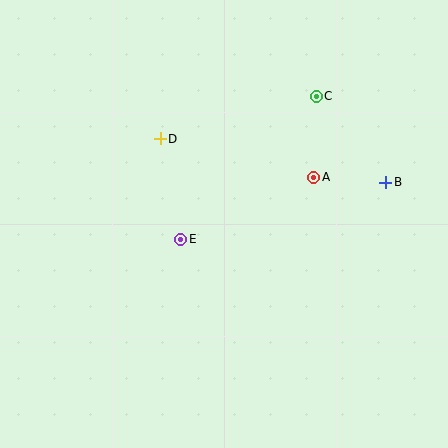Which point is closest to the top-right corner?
Point C is closest to the top-right corner.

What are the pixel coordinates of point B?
Point B is at (386, 182).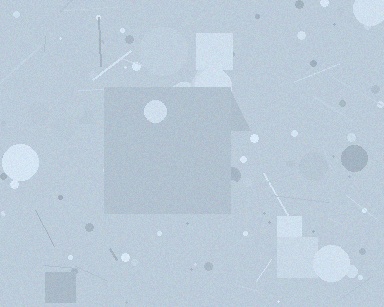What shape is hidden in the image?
A square is hidden in the image.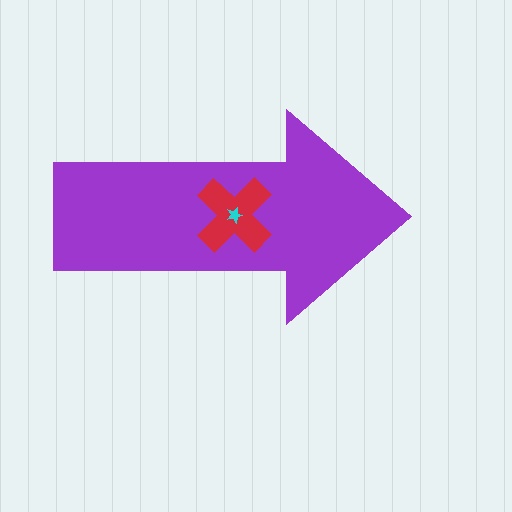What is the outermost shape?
The purple arrow.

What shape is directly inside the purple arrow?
The red cross.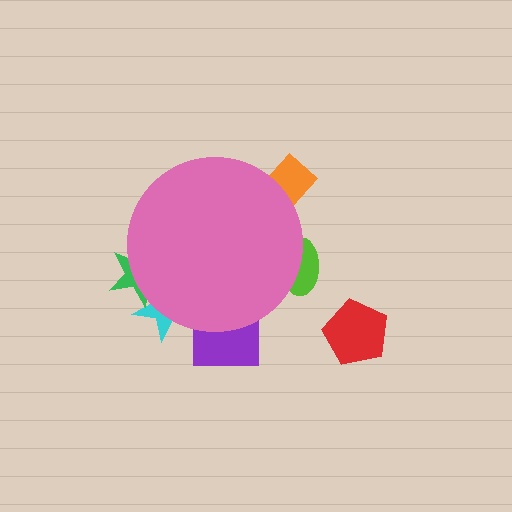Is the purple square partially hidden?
Yes, the purple square is partially hidden behind the pink circle.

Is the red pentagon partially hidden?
No, the red pentagon is fully visible.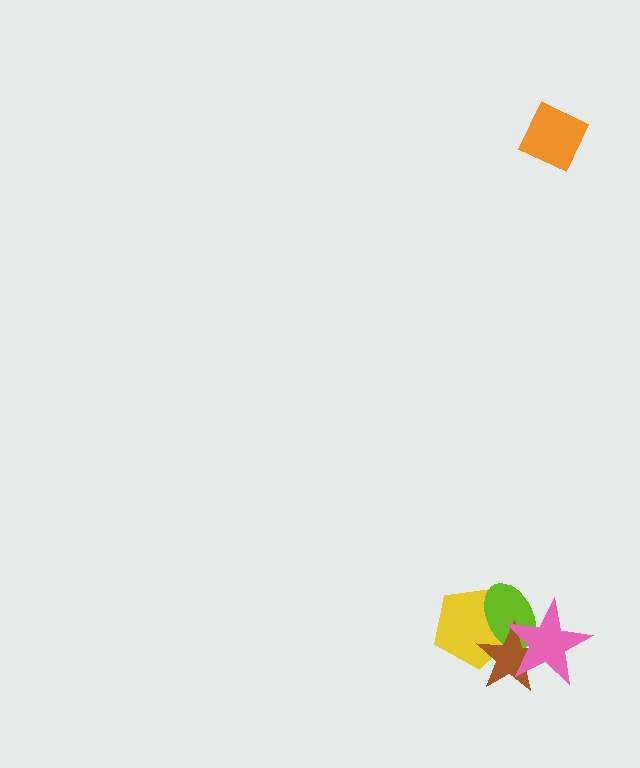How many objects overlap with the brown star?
3 objects overlap with the brown star.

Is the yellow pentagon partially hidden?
Yes, it is partially covered by another shape.